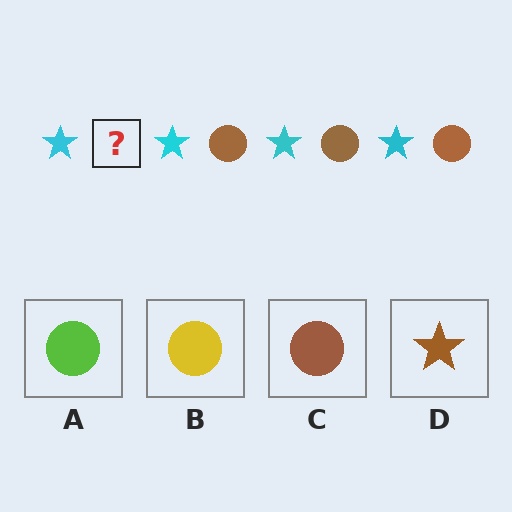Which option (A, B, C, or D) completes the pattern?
C.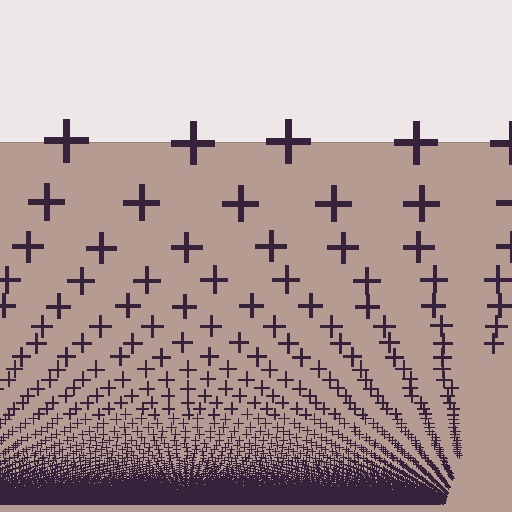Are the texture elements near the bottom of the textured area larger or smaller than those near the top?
Smaller. The gradient is inverted — elements near the bottom are smaller and denser.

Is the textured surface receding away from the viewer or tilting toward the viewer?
The surface appears to tilt toward the viewer. Texture elements get larger and sparser toward the top.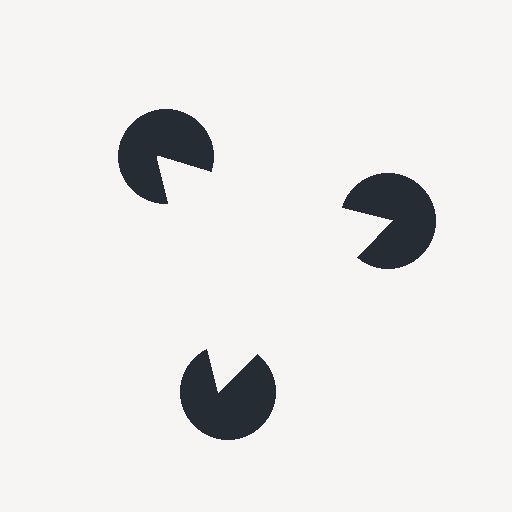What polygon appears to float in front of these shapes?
An illusory triangle — its edges are inferred from the aligned wedge cuts in the pac-man discs, not physically drawn.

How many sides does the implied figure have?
3 sides.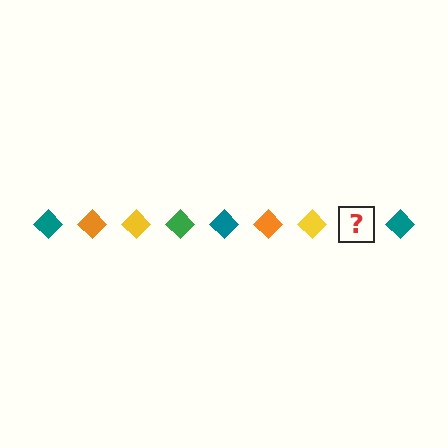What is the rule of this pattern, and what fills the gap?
The rule is that the pattern cycles through teal, orange, yellow, green diamonds. The gap should be filled with a green diamond.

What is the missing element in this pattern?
The missing element is a green diamond.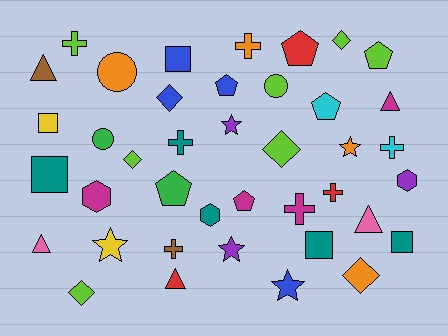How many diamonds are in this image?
There are 6 diamonds.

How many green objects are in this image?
There are 2 green objects.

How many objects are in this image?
There are 40 objects.